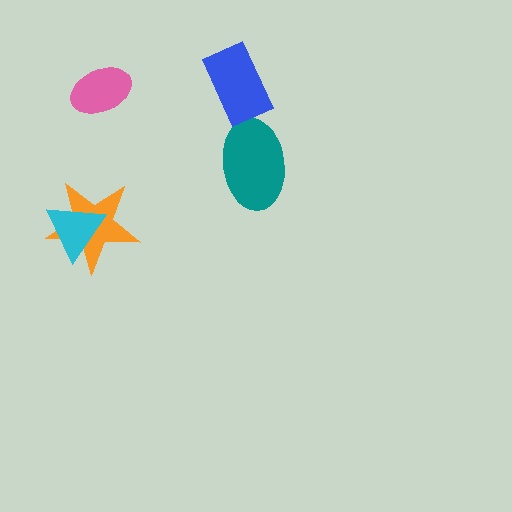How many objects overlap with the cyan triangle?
1 object overlaps with the cyan triangle.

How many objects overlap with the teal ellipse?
0 objects overlap with the teal ellipse.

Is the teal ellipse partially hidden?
No, no other shape covers it.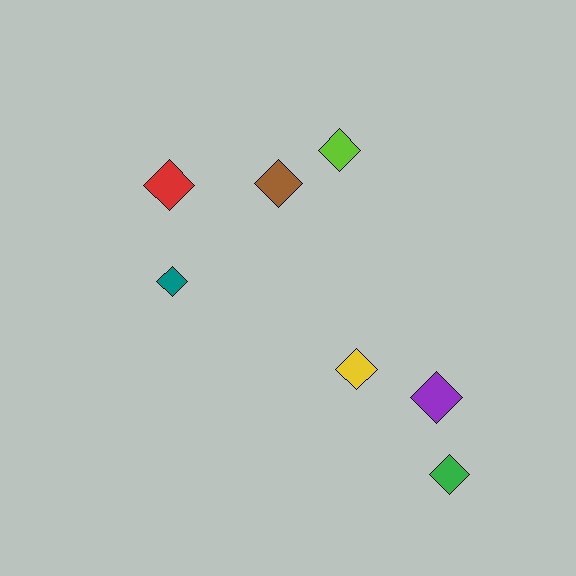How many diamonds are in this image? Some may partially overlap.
There are 7 diamonds.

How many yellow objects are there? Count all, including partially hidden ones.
There is 1 yellow object.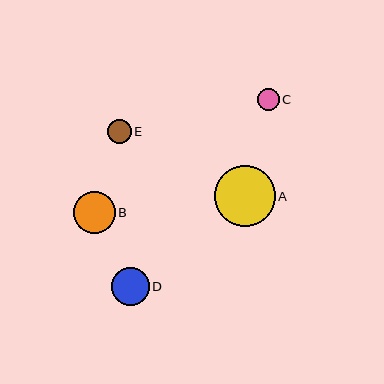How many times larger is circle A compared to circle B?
Circle A is approximately 1.4 times the size of circle B.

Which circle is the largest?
Circle A is the largest with a size of approximately 60 pixels.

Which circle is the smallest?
Circle C is the smallest with a size of approximately 22 pixels.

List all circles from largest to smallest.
From largest to smallest: A, B, D, E, C.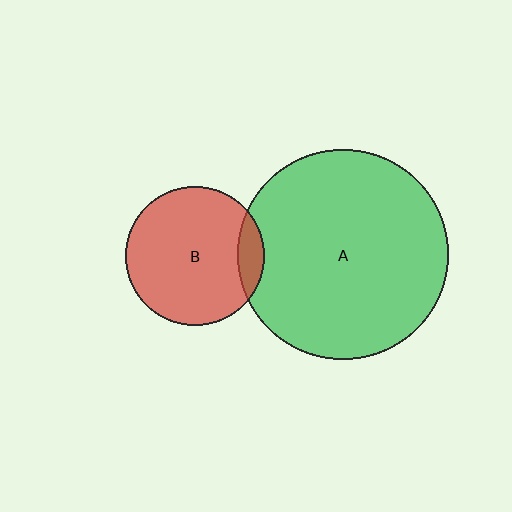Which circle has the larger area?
Circle A (green).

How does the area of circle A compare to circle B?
Approximately 2.3 times.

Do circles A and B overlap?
Yes.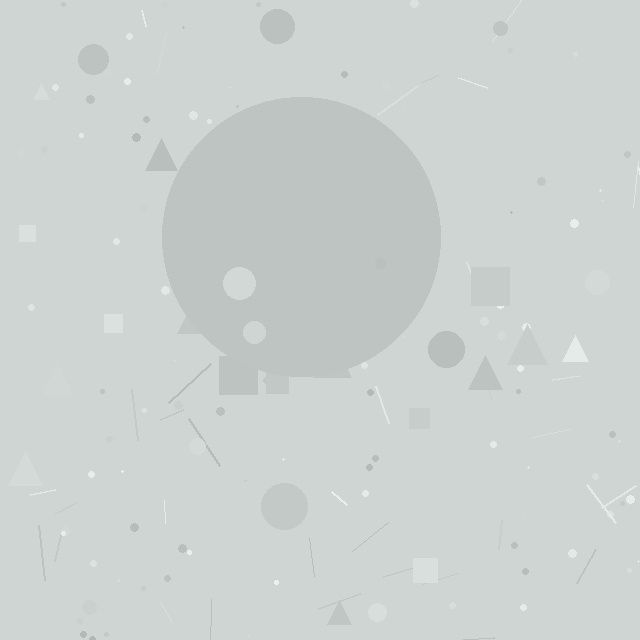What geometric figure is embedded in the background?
A circle is embedded in the background.